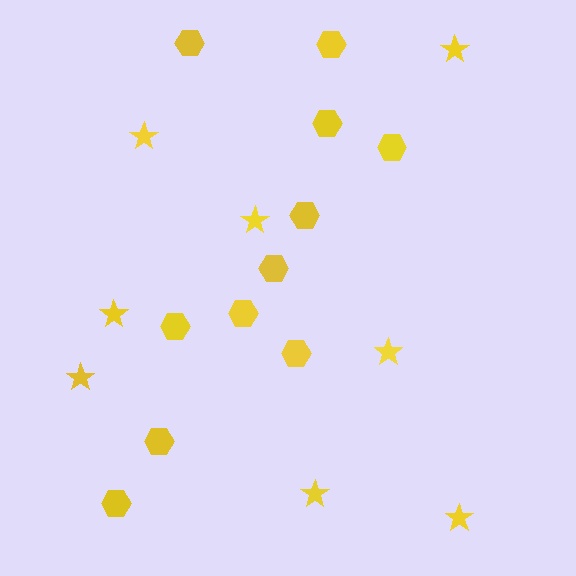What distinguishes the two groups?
There are 2 groups: one group of hexagons (11) and one group of stars (8).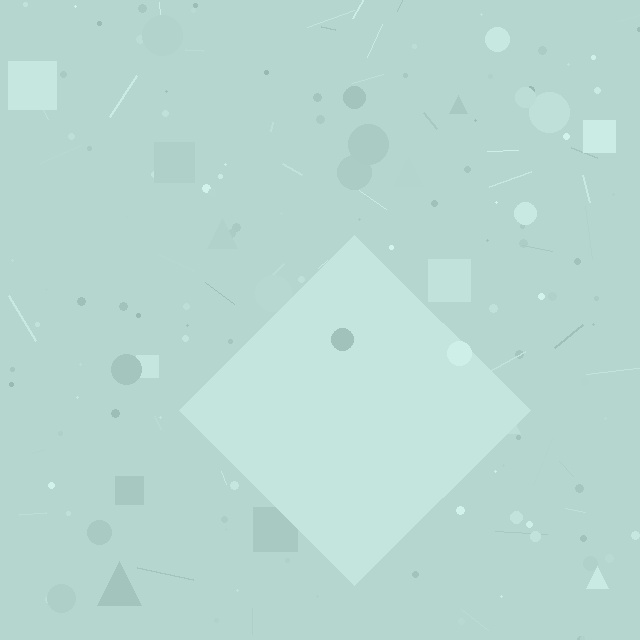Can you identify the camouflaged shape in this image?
The camouflaged shape is a diamond.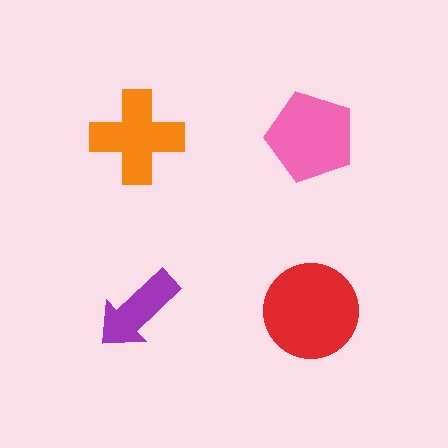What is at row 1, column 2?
A pink pentagon.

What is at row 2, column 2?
A red circle.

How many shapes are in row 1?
2 shapes.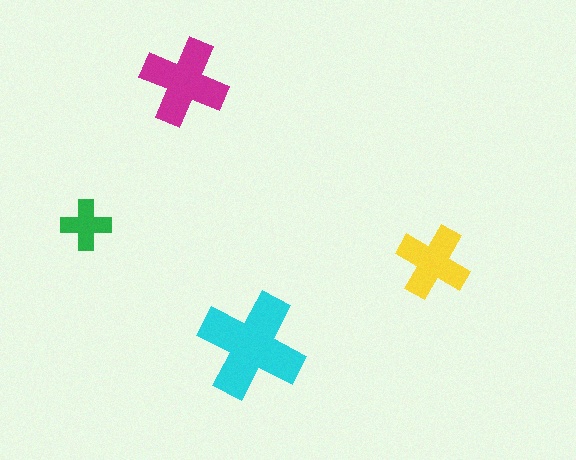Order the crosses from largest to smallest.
the cyan one, the magenta one, the yellow one, the green one.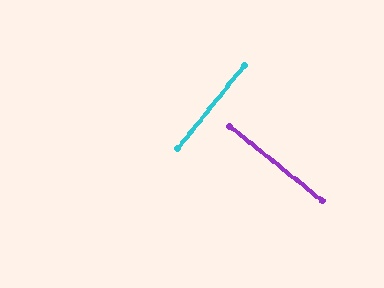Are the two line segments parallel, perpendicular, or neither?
Perpendicular — they meet at approximately 90°.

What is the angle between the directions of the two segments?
Approximately 90 degrees.